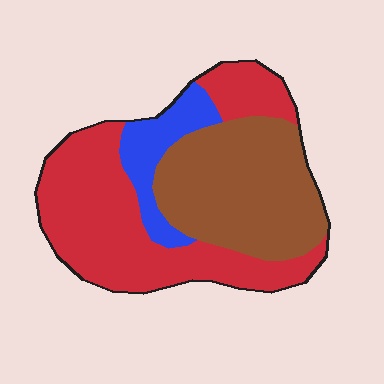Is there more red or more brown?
Red.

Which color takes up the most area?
Red, at roughly 50%.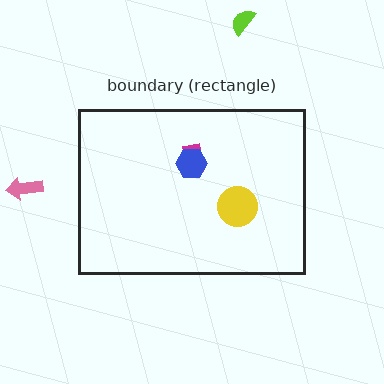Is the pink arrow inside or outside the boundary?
Outside.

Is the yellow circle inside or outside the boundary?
Inside.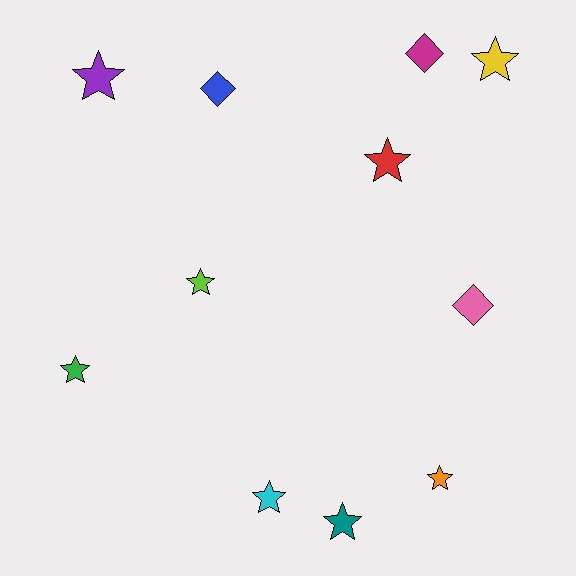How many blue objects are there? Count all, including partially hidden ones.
There is 1 blue object.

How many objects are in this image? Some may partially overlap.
There are 11 objects.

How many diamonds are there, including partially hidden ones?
There are 3 diamonds.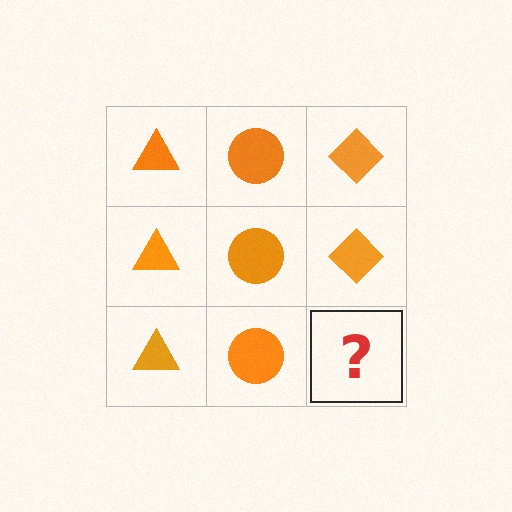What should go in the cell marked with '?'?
The missing cell should contain an orange diamond.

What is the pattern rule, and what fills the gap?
The rule is that each column has a consistent shape. The gap should be filled with an orange diamond.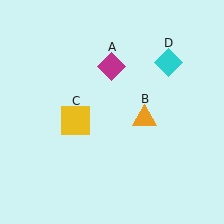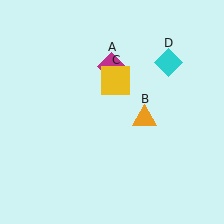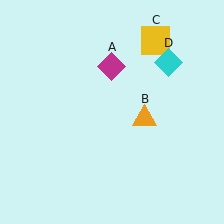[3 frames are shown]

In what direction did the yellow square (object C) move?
The yellow square (object C) moved up and to the right.